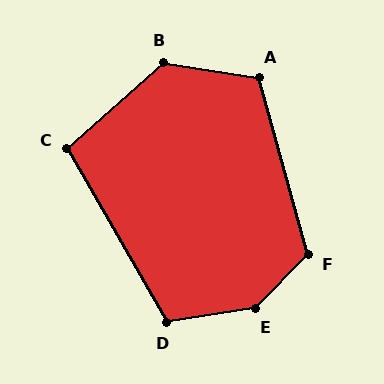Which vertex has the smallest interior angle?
C, at approximately 102 degrees.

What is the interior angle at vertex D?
Approximately 111 degrees (obtuse).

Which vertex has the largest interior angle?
E, at approximately 144 degrees.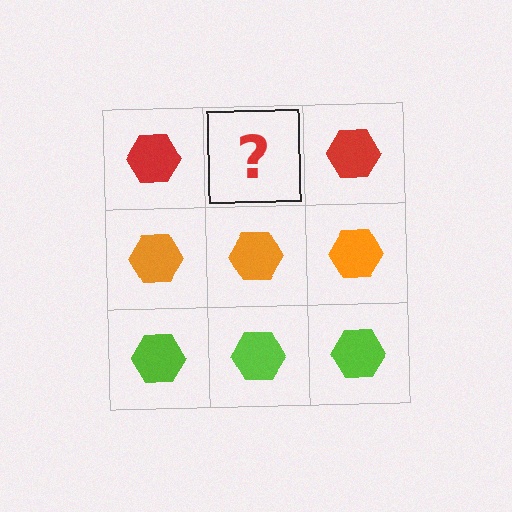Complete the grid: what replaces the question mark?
The question mark should be replaced with a red hexagon.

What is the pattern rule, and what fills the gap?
The rule is that each row has a consistent color. The gap should be filled with a red hexagon.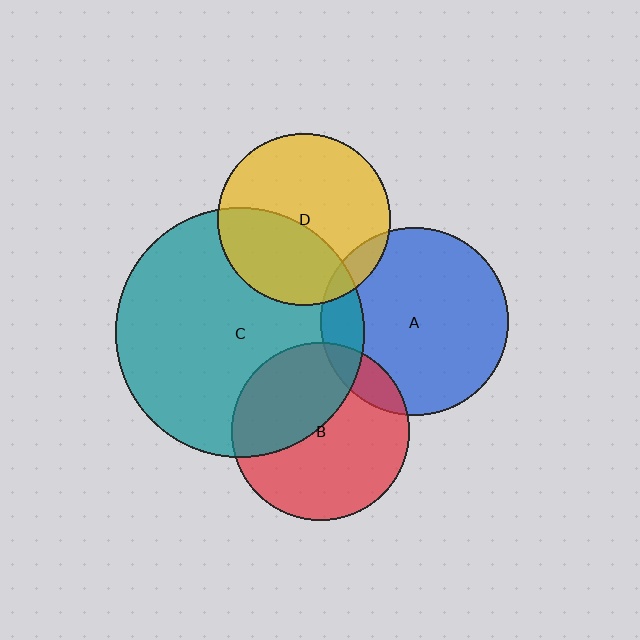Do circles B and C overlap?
Yes.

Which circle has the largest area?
Circle C (teal).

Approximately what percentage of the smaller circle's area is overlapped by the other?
Approximately 40%.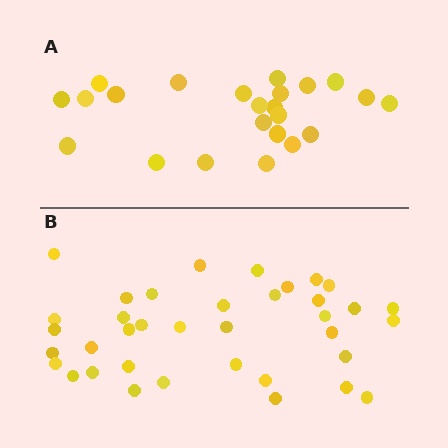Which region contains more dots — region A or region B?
Region B (the bottom region) has more dots.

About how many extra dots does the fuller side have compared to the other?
Region B has approximately 15 more dots than region A.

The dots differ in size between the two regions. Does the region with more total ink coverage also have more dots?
No. Region A has more total ink coverage because its dots are larger, but region B actually contains more individual dots. Total area can be misleading — the number of items is what matters here.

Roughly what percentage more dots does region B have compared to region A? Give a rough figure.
About 60% more.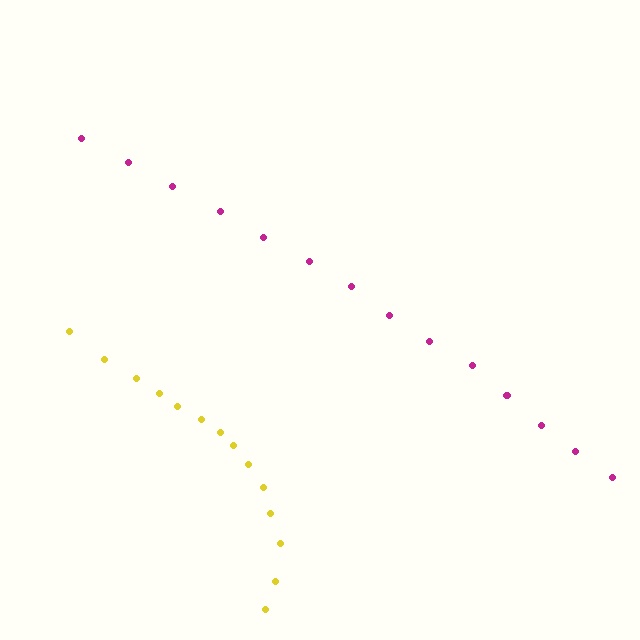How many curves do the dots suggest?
There are 2 distinct paths.